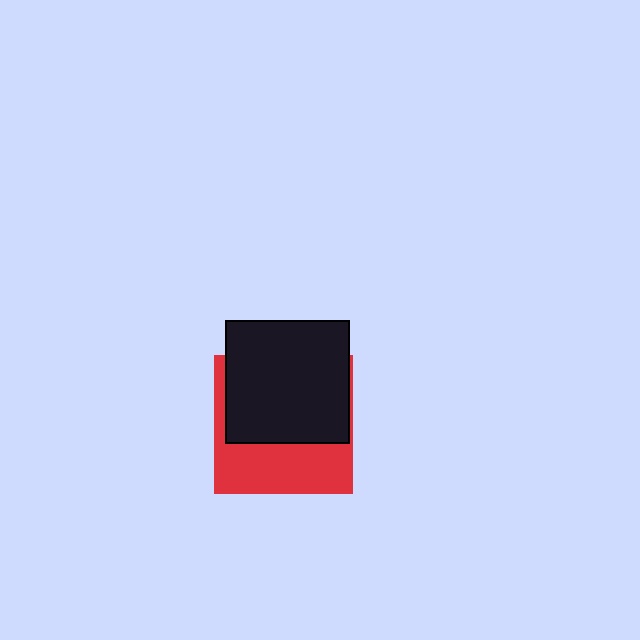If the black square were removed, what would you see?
You would see the complete red square.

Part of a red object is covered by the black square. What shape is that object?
It is a square.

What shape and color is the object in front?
The object in front is a black square.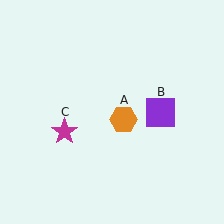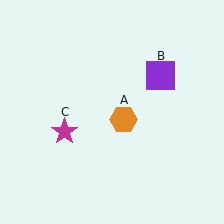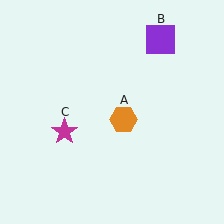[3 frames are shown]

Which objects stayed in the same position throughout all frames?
Orange hexagon (object A) and magenta star (object C) remained stationary.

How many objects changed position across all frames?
1 object changed position: purple square (object B).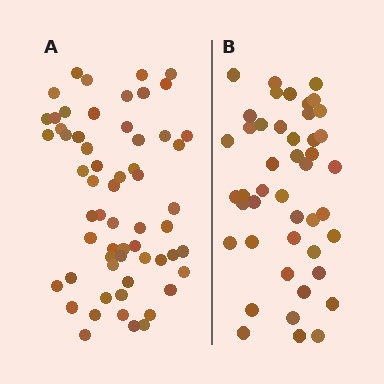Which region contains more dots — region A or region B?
Region A (the left region) has more dots.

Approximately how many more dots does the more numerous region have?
Region A has approximately 15 more dots than region B.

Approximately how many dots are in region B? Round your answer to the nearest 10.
About 40 dots. (The exact count is 45, which rounds to 40.)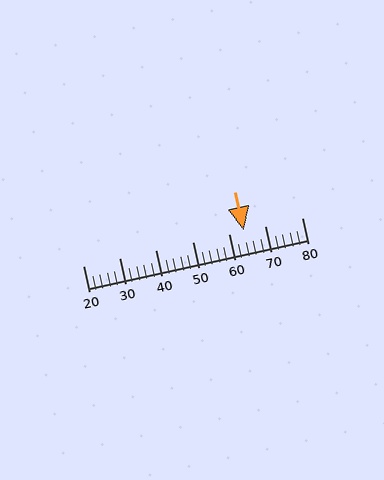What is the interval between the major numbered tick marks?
The major tick marks are spaced 10 units apart.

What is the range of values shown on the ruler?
The ruler shows values from 20 to 80.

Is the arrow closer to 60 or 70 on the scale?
The arrow is closer to 60.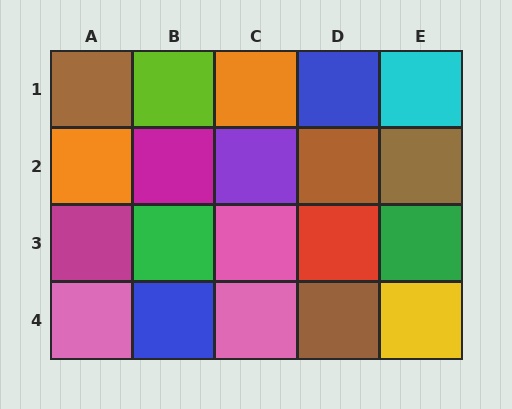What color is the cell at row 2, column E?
Brown.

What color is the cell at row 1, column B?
Lime.